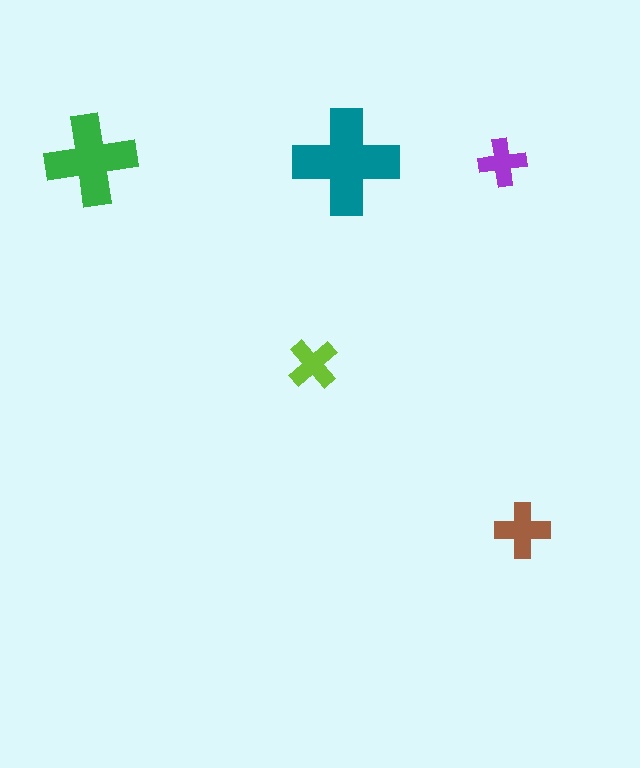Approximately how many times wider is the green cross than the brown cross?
About 1.5 times wider.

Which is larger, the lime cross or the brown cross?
The brown one.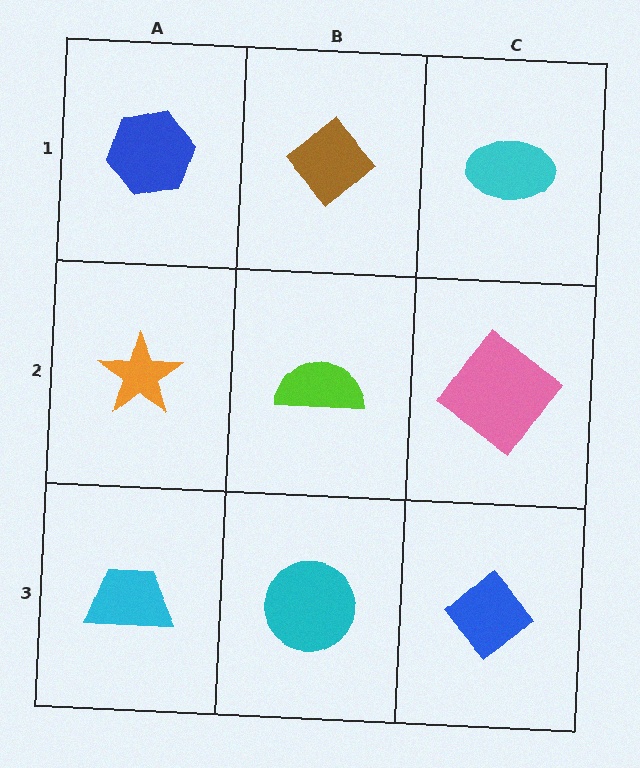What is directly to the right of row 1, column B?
A cyan ellipse.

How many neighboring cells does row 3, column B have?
3.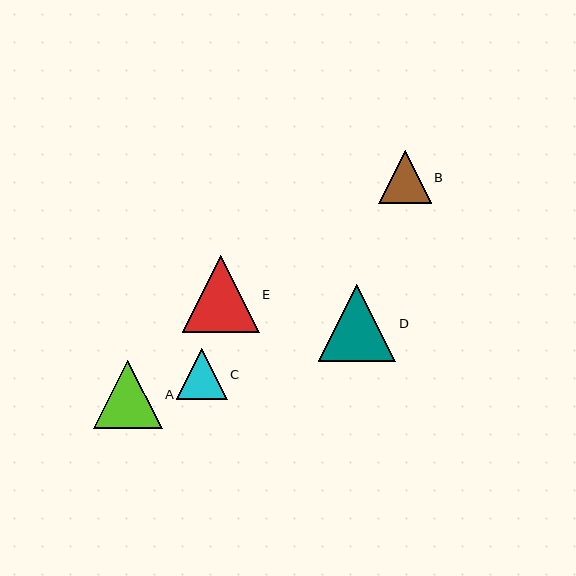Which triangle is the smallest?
Triangle C is the smallest with a size of approximately 51 pixels.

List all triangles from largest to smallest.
From largest to smallest: D, E, A, B, C.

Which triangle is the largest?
Triangle D is the largest with a size of approximately 78 pixels.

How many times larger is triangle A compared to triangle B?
Triangle A is approximately 1.3 times the size of triangle B.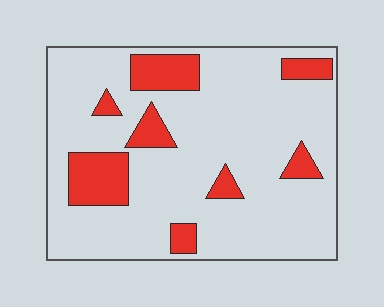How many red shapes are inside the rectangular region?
8.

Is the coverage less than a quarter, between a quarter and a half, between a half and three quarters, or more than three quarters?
Less than a quarter.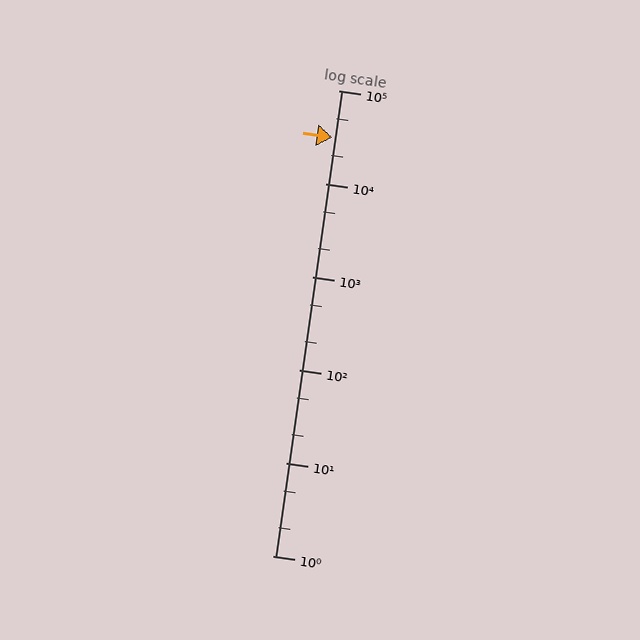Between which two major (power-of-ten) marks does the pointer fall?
The pointer is between 10000 and 100000.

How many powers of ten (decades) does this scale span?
The scale spans 5 decades, from 1 to 100000.